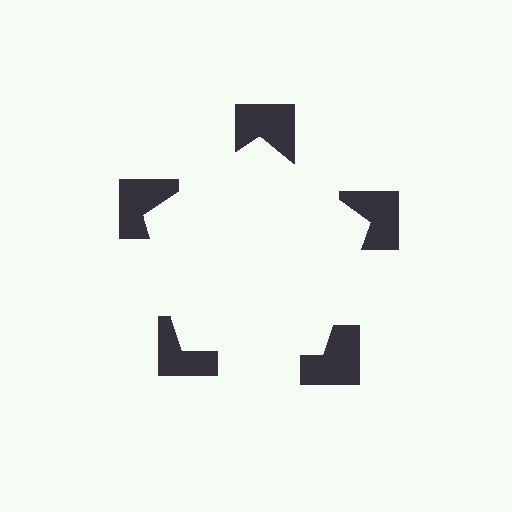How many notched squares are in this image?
There are 5 — one at each vertex of the illusory pentagon.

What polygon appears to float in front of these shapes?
An illusory pentagon — its edges are inferred from the aligned wedge cuts in the notched squares, not physically drawn.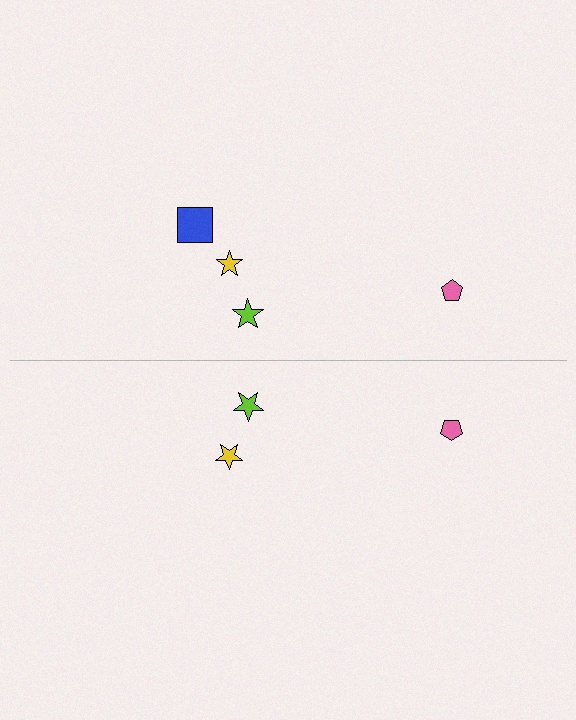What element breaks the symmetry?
A blue square is missing from the bottom side.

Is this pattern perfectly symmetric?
No, the pattern is not perfectly symmetric. A blue square is missing from the bottom side.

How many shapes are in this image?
There are 7 shapes in this image.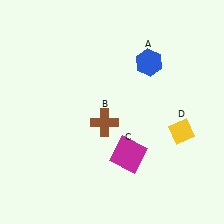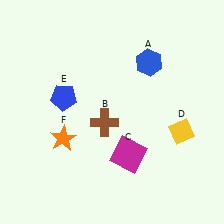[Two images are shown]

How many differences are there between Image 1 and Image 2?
There are 2 differences between the two images.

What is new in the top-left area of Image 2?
A blue pentagon (E) was added in the top-left area of Image 2.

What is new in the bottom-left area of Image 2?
An orange star (F) was added in the bottom-left area of Image 2.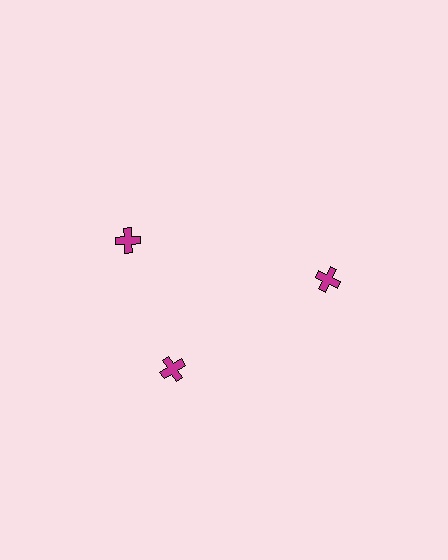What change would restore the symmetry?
The symmetry would be restored by rotating it back into even spacing with its neighbors so that all 3 crosses sit at equal angles and equal distance from the center.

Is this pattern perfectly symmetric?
No. The 3 magenta crosses are arranged in a ring, but one element near the 11 o'clock position is rotated out of alignment along the ring, breaking the 3-fold rotational symmetry.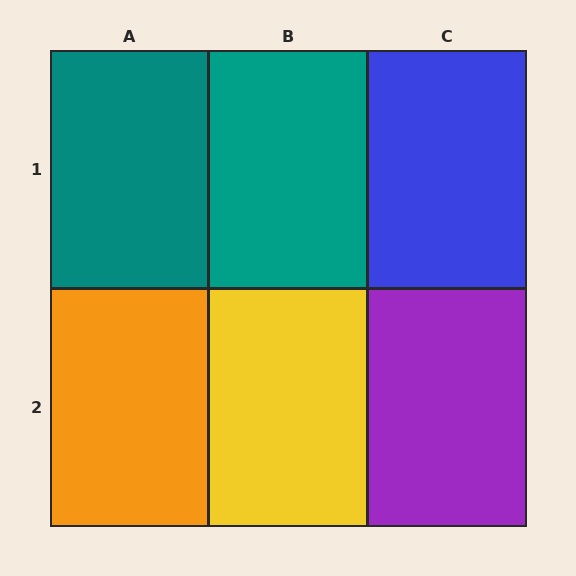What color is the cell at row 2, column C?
Purple.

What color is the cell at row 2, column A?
Orange.